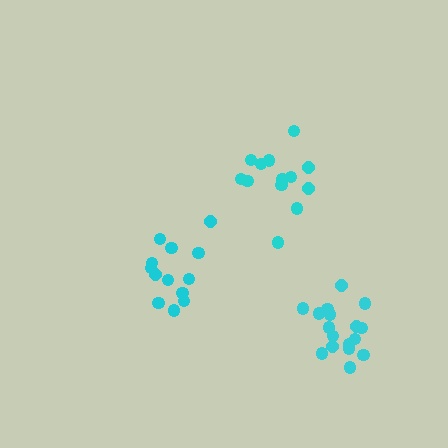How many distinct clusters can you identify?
There are 3 distinct clusters.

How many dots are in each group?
Group 1: 13 dots, Group 2: 13 dots, Group 3: 17 dots (43 total).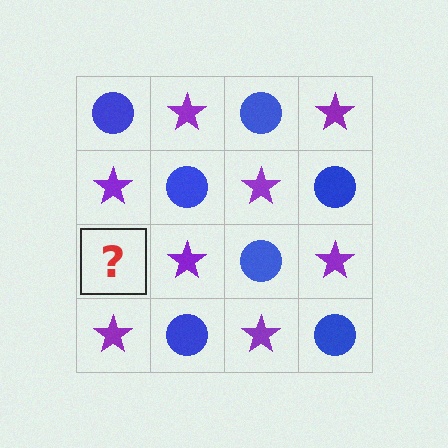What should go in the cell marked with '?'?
The missing cell should contain a blue circle.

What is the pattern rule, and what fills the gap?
The rule is that it alternates blue circle and purple star in a checkerboard pattern. The gap should be filled with a blue circle.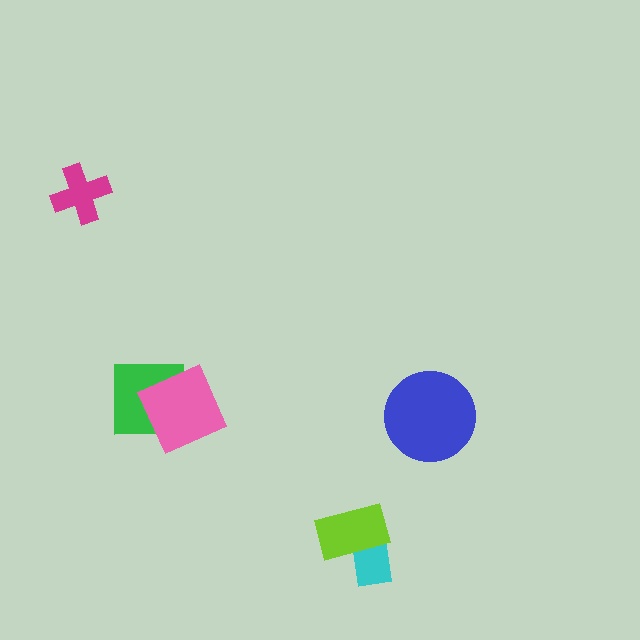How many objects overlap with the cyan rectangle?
1 object overlaps with the cyan rectangle.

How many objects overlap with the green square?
1 object overlaps with the green square.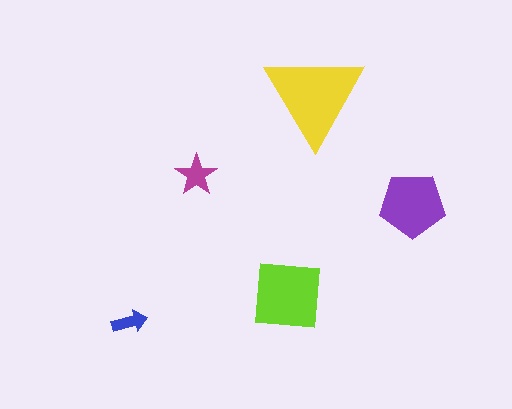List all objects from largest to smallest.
The yellow triangle, the lime square, the purple pentagon, the magenta star, the blue arrow.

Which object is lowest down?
The blue arrow is bottommost.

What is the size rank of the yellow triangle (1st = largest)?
1st.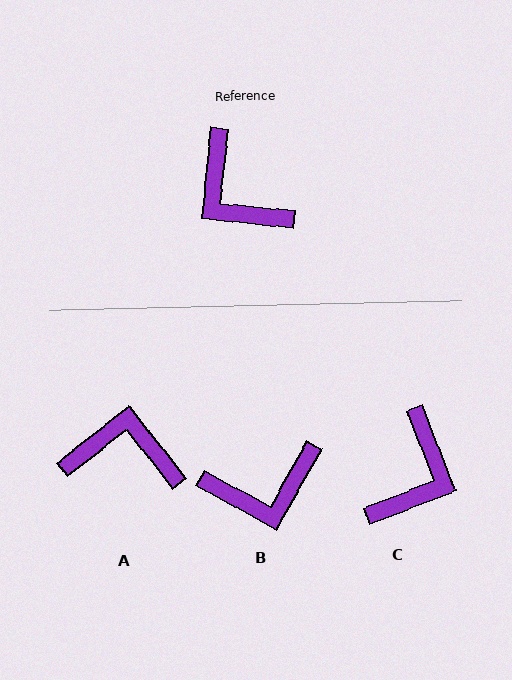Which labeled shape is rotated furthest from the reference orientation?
A, about 136 degrees away.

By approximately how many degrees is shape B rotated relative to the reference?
Approximately 67 degrees counter-clockwise.